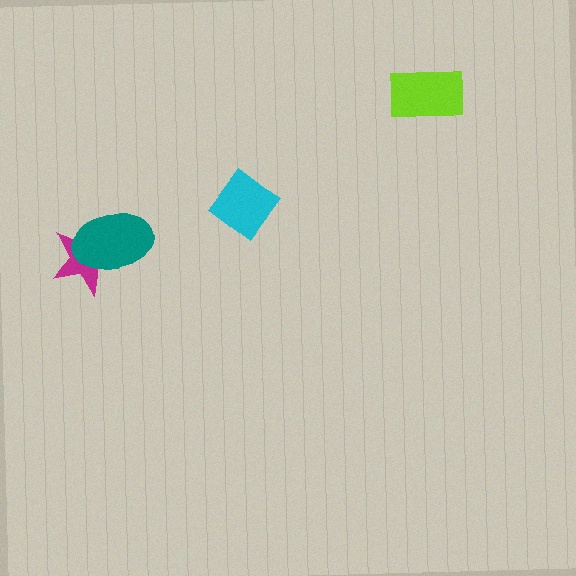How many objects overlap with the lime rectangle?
0 objects overlap with the lime rectangle.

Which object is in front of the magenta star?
The teal ellipse is in front of the magenta star.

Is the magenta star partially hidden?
Yes, it is partially covered by another shape.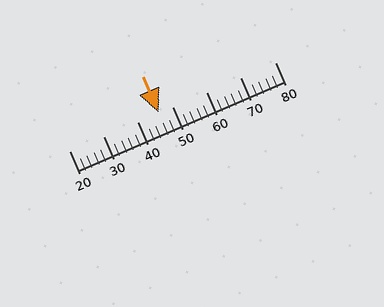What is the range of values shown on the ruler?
The ruler shows values from 20 to 80.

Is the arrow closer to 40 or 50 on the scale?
The arrow is closer to 50.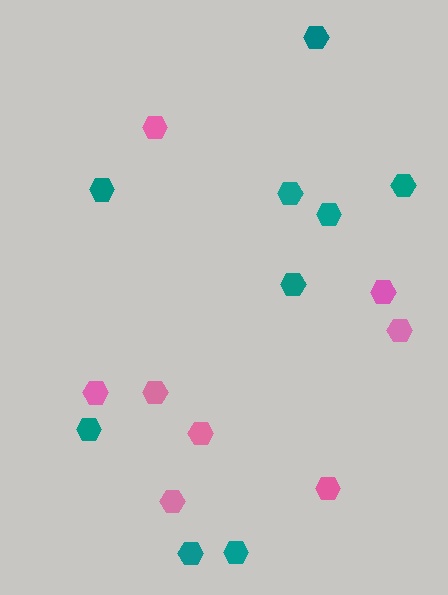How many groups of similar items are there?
There are 2 groups: one group of pink hexagons (8) and one group of teal hexagons (9).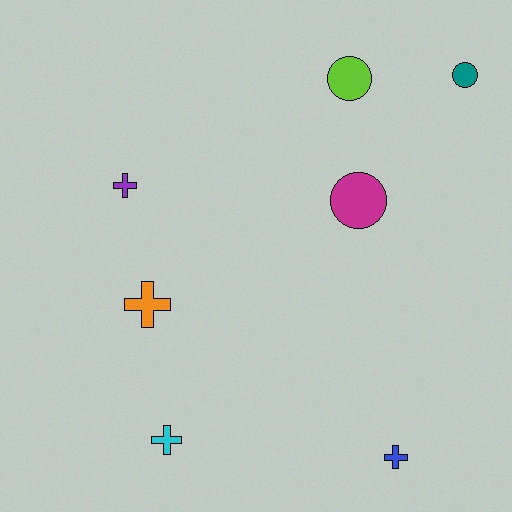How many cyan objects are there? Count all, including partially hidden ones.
There is 1 cyan object.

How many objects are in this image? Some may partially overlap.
There are 7 objects.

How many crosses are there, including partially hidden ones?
There are 4 crosses.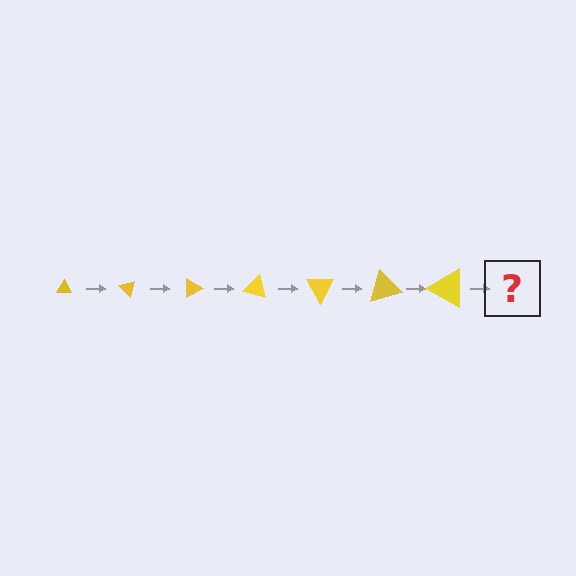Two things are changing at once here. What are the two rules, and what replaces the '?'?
The two rules are that the triangle grows larger each step and it rotates 45 degrees each step. The '?' should be a triangle, larger than the previous one and rotated 315 degrees from the start.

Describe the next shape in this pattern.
It should be a triangle, larger than the previous one and rotated 315 degrees from the start.